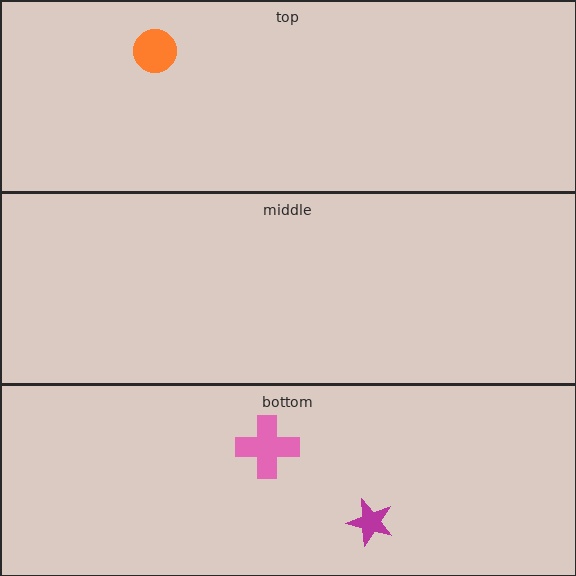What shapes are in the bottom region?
The pink cross, the magenta star.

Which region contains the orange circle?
The top region.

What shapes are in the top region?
The orange circle.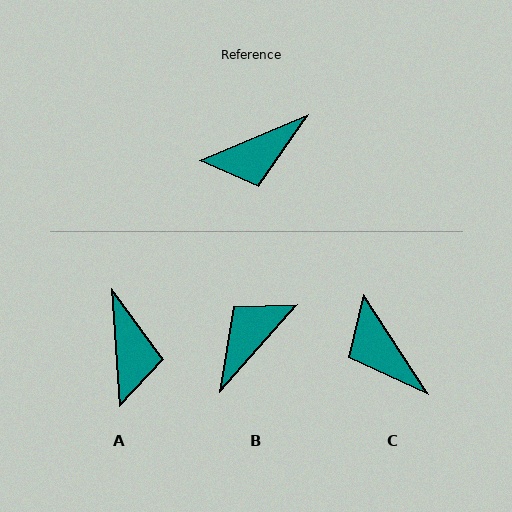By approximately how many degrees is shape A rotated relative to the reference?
Approximately 71 degrees counter-clockwise.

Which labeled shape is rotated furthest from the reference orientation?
B, about 154 degrees away.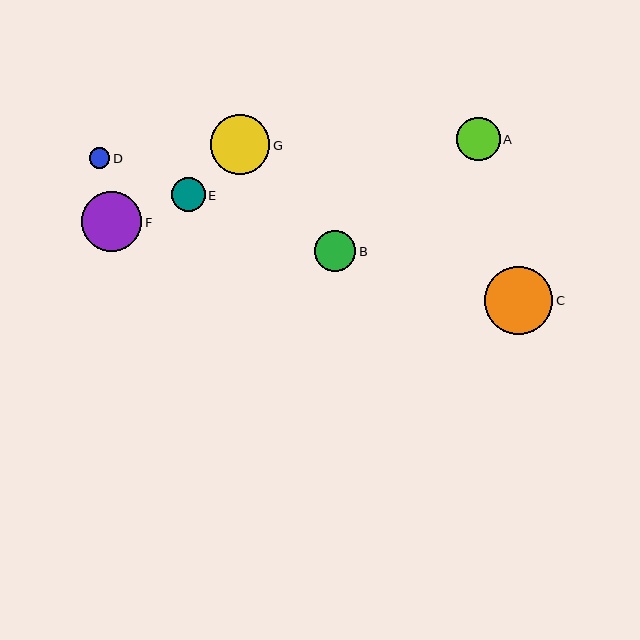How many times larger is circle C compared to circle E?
Circle C is approximately 2.0 times the size of circle E.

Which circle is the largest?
Circle C is the largest with a size of approximately 68 pixels.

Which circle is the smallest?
Circle D is the smallest with a size of approximately 20 pixels.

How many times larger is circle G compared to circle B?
Circle G is approximately 1.4 times the size of circle B.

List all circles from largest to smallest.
From largest to smallest: C, F, G, A, B, E, D.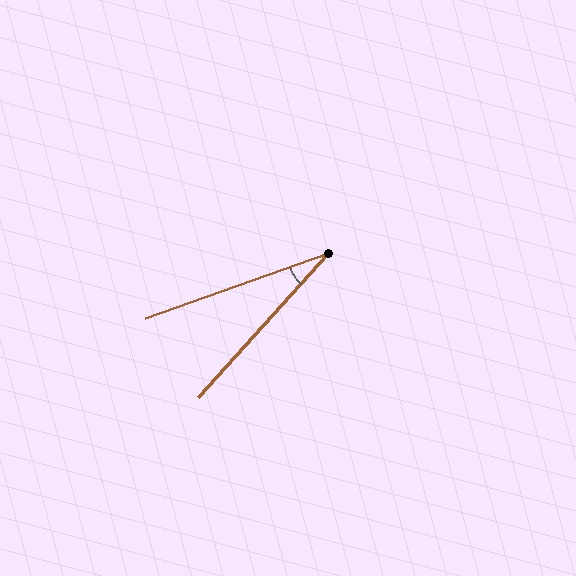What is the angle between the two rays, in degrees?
Approximately 28 degrees.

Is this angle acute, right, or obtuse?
It is acute.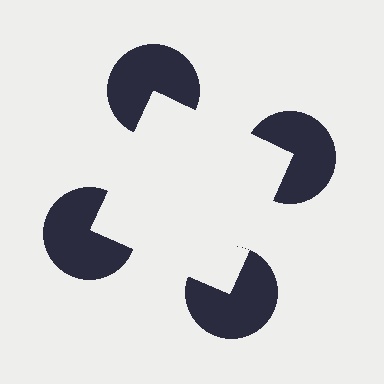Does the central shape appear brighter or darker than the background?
It typically appears slightly brighter than the background, even though no actual brightness change is drawn.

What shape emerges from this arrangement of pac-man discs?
An illusory square — its edges are inferred from the aligned wedge cuts in the pac-man discs, not physically drawn.